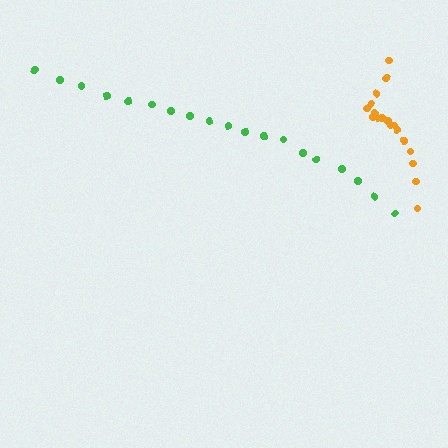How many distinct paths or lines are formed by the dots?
There are 2 distinct paths.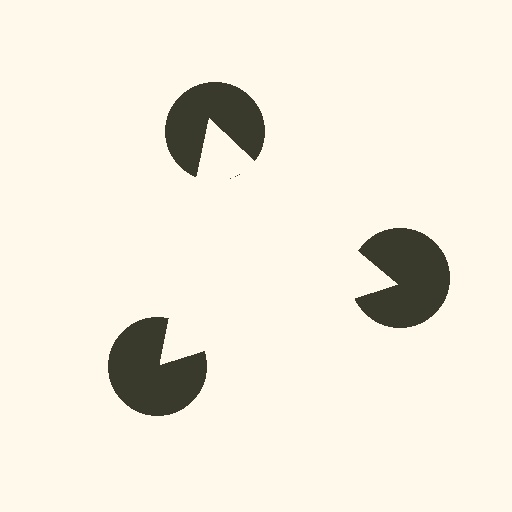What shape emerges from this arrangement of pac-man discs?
An illusory triangle — its edges are inferred from the aligned wedge cuts in the pac-man discs, not physically drawn.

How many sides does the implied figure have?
3 sides.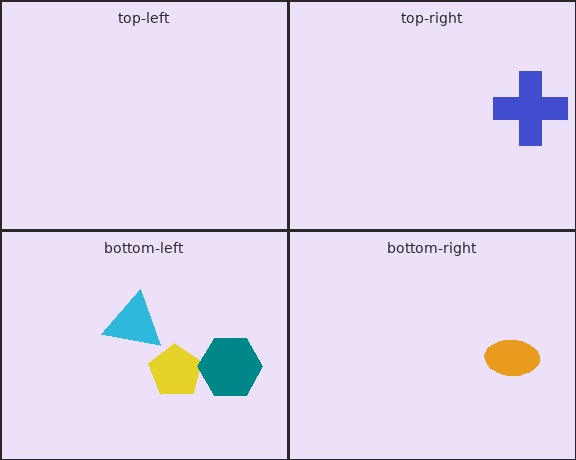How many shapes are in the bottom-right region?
1.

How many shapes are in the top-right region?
1.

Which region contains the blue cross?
The top-right region.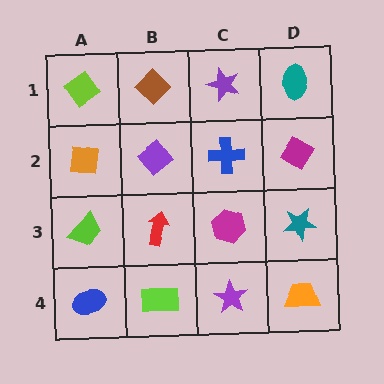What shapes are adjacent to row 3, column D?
A magenta diamond (row 2, column D), an orange trapezoid (row 4, column D), a magenta hexagon (row 3, column C).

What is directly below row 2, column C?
A magenta hexagon.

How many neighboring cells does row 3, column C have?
4.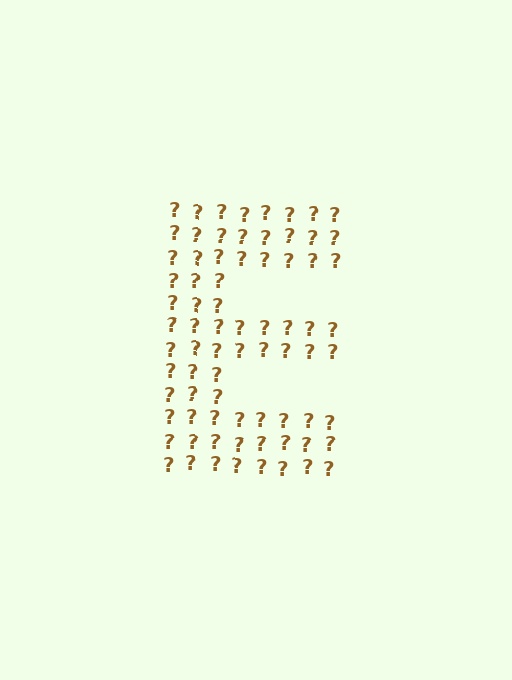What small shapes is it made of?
It is made of small question marks.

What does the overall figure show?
The overall figure shows the letter E.